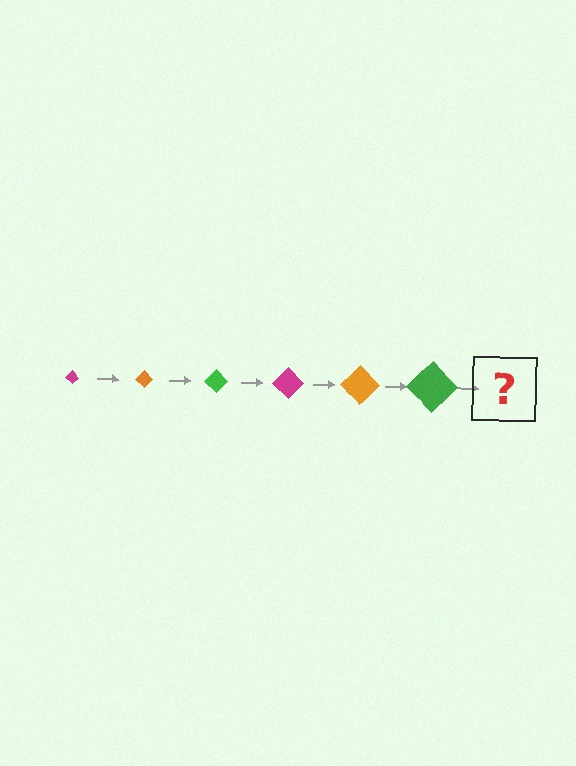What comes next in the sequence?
The next element should be a magenta diamond, larger than the previous one.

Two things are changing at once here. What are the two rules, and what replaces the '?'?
The two rules are that the diamond grows larger each step and the color cycles through magenta, orange, and green. The '?' should be a magenta diamond, larger than the previous one.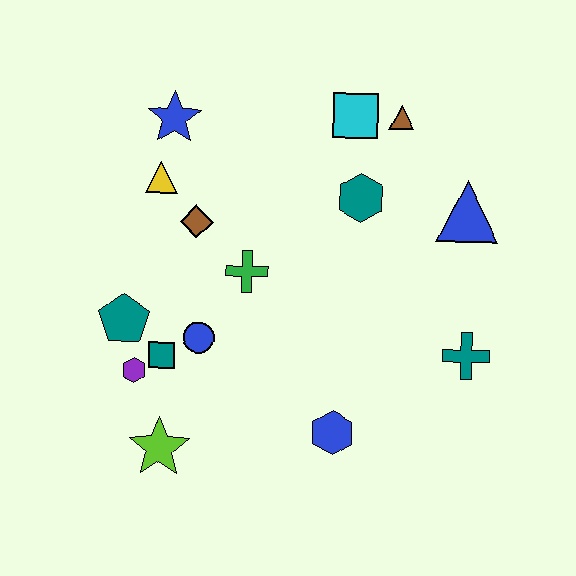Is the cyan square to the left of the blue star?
No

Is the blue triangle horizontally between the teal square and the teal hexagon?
No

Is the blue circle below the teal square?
No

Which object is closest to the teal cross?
The blue triangle is closest to the teal cross.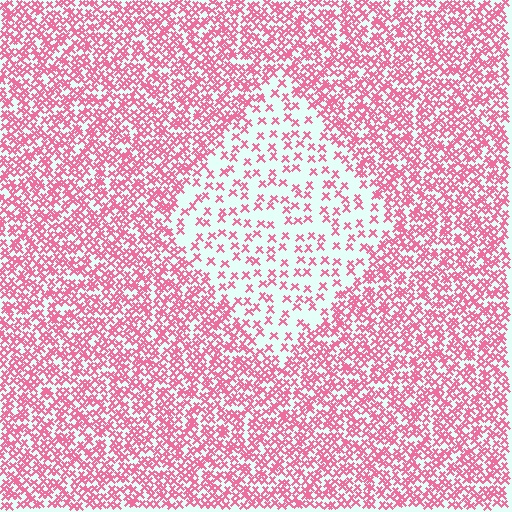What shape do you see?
I see a diamond.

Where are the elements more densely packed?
The elements are more densely packed outside the diamond boundary.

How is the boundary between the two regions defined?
The boundary is defined by a change in element density (approximately 2.7x ratio). All elements are the same color, size, and shape.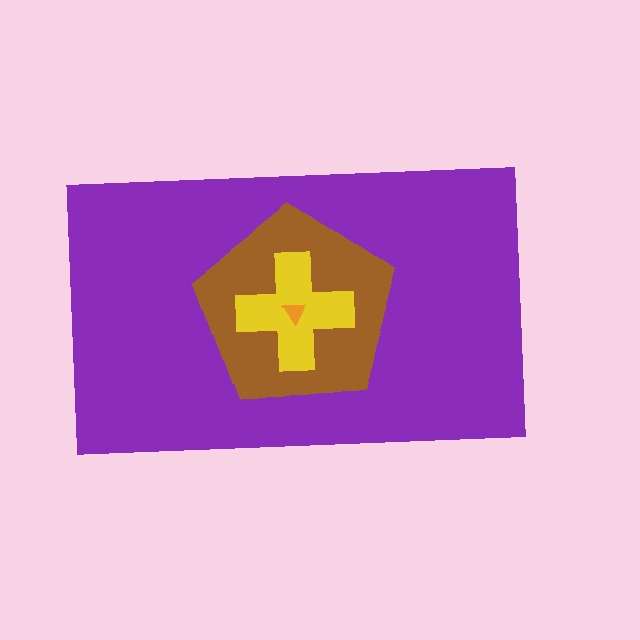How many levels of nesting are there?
4.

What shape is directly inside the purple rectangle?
The brown pentagon.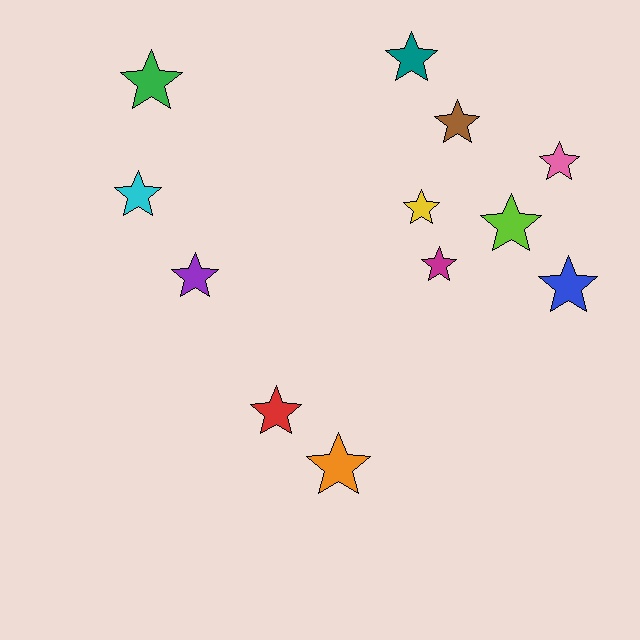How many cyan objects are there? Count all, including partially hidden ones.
There is 1 cyan object.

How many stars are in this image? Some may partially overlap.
There are 12 stars.